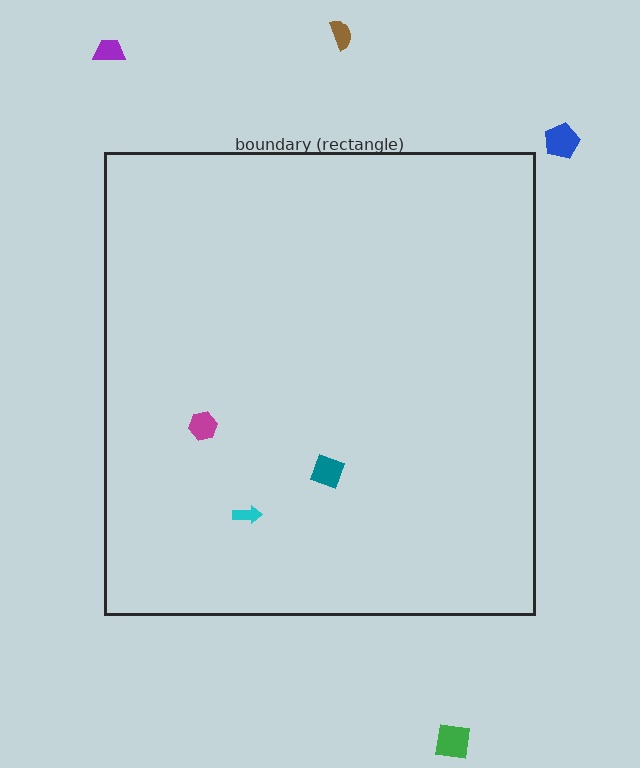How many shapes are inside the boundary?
3 inside, 4 outside.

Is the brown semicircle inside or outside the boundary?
Outside.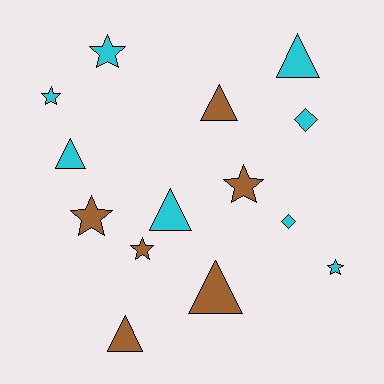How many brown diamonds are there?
There are no brown diamonds.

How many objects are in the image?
There are 14 objects.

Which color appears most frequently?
Cyan, with 8 objects.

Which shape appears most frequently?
Star, with 6 objects.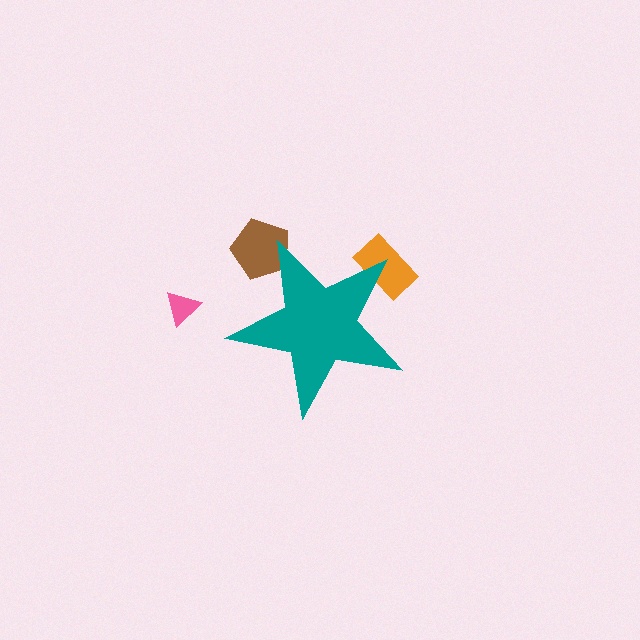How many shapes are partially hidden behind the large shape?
2 shapes are partially hidden.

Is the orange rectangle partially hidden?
Yes, the orange rectangle is partially hidden behind the teal star.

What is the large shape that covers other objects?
A teal star.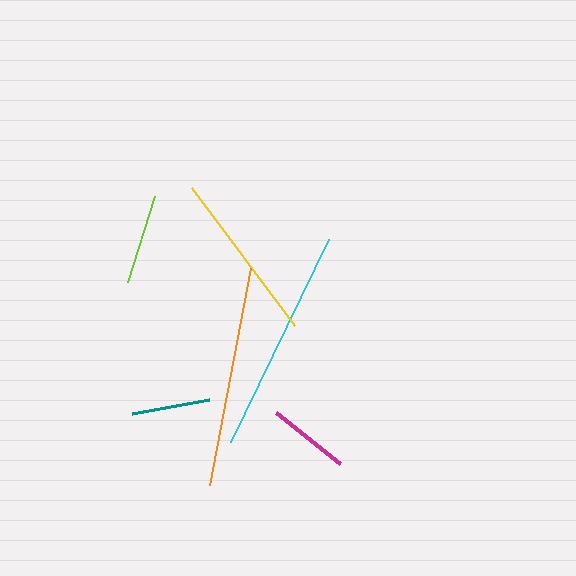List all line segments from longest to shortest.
From longest to shortest: cyan, orange, yellow, lime, magenta, teal.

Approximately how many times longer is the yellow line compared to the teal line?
The yellow line is approximately 2.2 times the length of the teal line.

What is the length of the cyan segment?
The cyan segment is approximately 225 pixels long.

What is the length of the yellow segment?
The yellow segment is approximately 173 pixels long.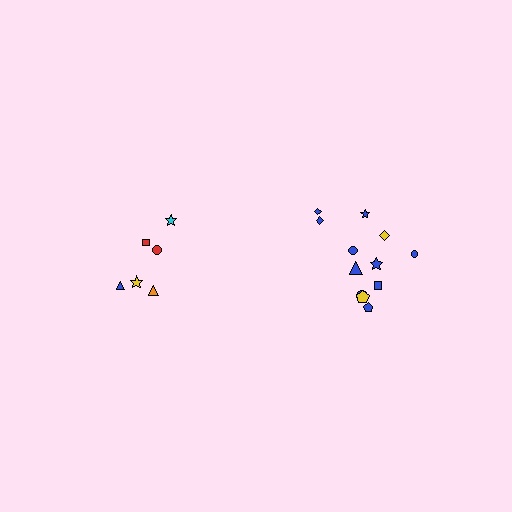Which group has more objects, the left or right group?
The right group.